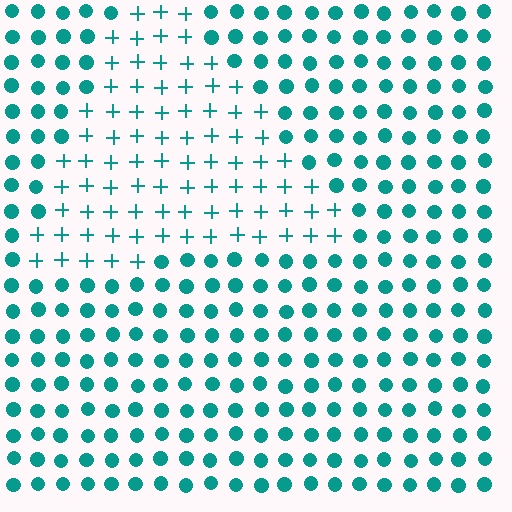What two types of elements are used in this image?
The image uses plus signs inside the triangle region and circles outside it.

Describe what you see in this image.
The image is filled with small teal elements arranged in a uniform grid. A triangle-shaped region contains plus signs, while the surrounding area contains circles. The boundary is defined purely by the change in element shape.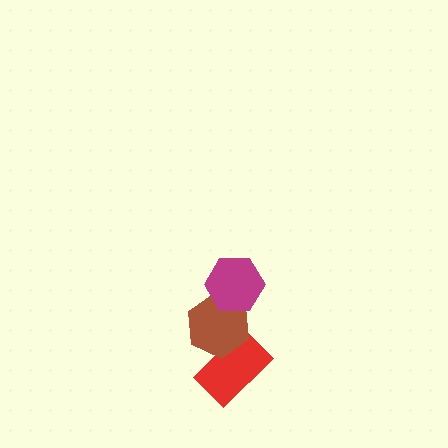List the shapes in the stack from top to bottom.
From top to bottom: the magenta hexagon, the brown hexagon, the red rectangle.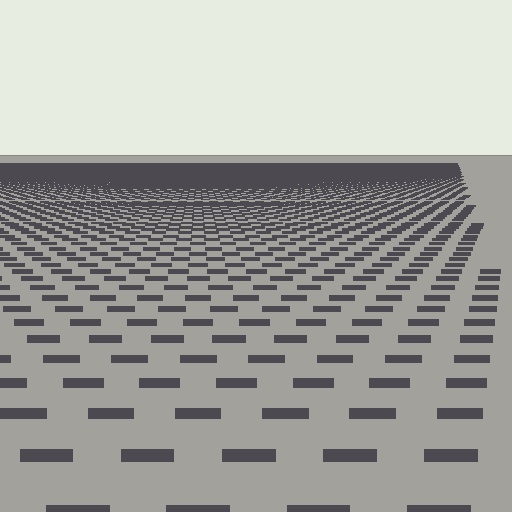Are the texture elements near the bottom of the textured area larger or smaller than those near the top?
Larger. Near the bottom, elements are closer to the viewer and appear at a bigger on-screen size.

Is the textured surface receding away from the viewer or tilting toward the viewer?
The surface is receding away from the viewer. Texture elements get smaller and denser toward the top.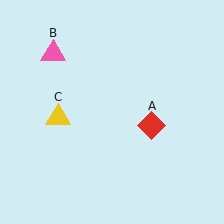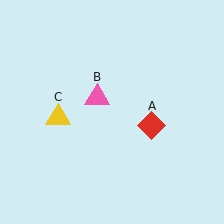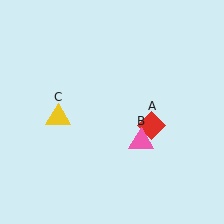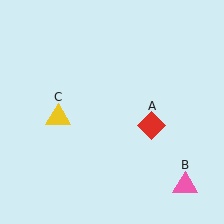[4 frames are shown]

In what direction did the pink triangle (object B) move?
The pink triangle (object B) moved down and to the right.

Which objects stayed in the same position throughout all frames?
Red diamond (object A) and yellow triangle (object C) remained stationary.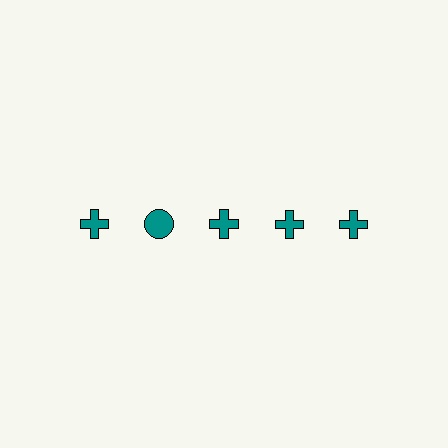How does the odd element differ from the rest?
It has a different shape: circle instead of cross.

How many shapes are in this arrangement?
There are 5 shapes arranged in a grid pattern.